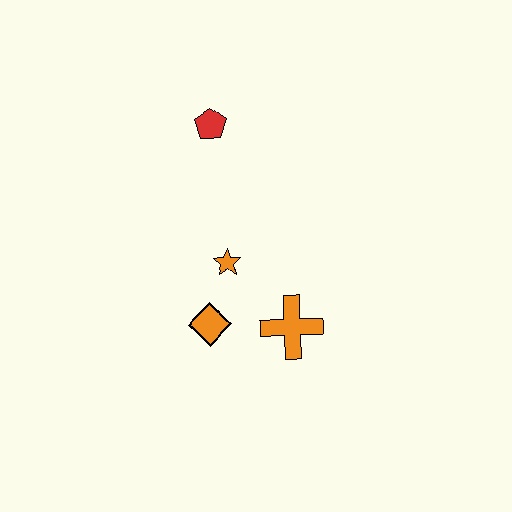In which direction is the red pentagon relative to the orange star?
The red pentagon is above the orange star.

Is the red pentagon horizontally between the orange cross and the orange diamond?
Yes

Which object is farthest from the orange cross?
The red pentagon is farthest from the orange cross.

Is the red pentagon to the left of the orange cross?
Yes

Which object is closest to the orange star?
The orange diamond is closest to the orange star.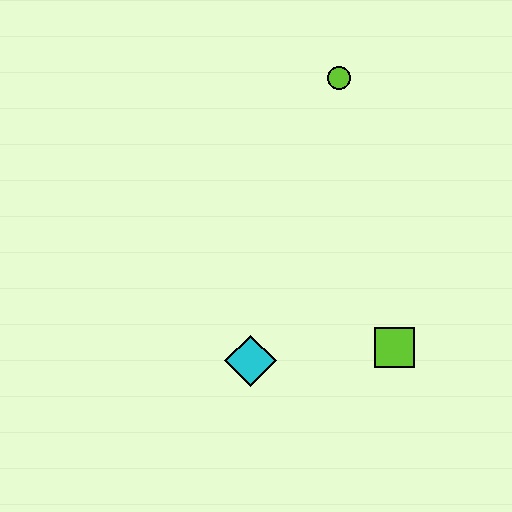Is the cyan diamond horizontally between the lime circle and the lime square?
No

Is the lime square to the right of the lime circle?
Yes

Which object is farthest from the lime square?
The lime circle is farthest from the lime square.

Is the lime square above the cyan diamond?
Yes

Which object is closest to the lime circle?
The lime square is closest to the lime circle.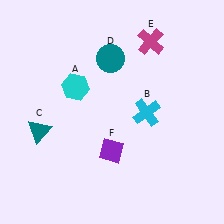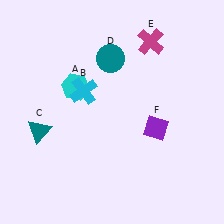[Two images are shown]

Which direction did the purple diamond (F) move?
The purple diamond (F) moved right.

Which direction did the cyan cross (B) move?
The cyan cross (B) moved left.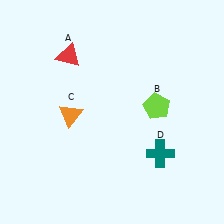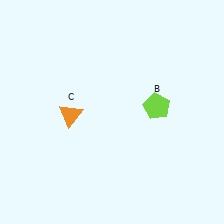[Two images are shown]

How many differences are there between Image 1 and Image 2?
There are 2 differences between the two images.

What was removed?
The teal cross (D), the red triangle (A) were removed in Image 2.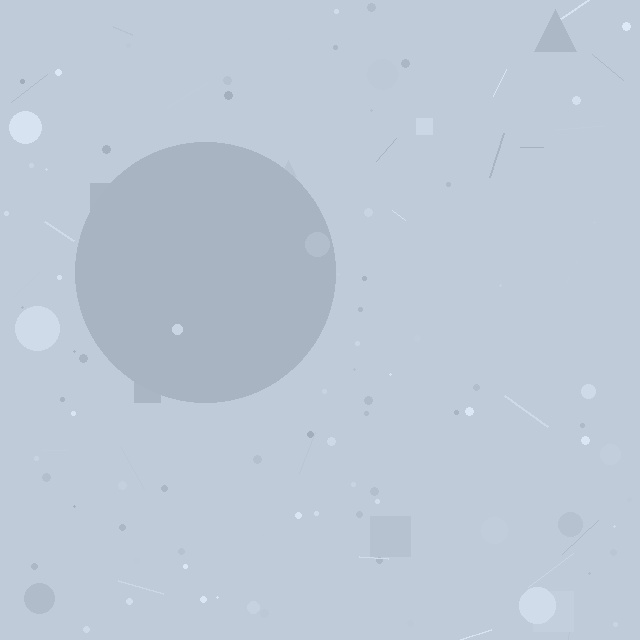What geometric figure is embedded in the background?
A circle is embedded in the background.